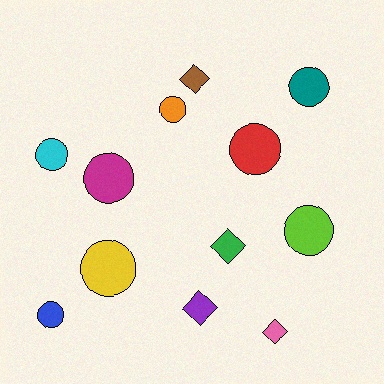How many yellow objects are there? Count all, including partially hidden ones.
There is 1 yellow object.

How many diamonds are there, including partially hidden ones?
There are 4 diamonds.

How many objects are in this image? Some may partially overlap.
There are 12 objects.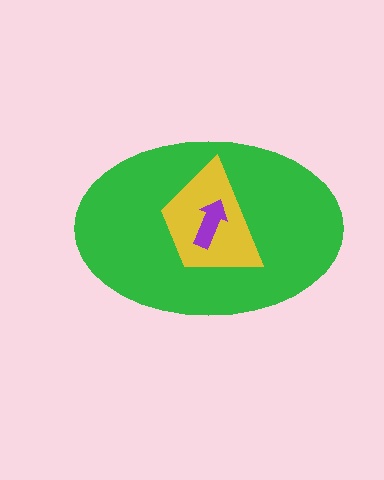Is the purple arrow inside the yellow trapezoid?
Yes.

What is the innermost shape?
The purple arrow.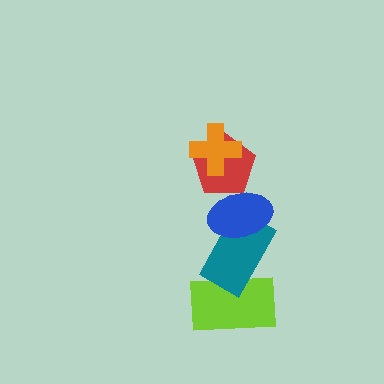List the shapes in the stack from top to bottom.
From top to bottom: the orange cross, the red pentagon, the blue ellipse, the teal rectangle, the lime rectangle.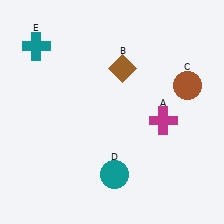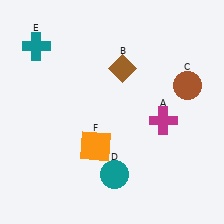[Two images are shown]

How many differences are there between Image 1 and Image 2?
There is 1 difference between the two images.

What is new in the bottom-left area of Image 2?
An orange square (F) was added in the bottom-left area of Image 2.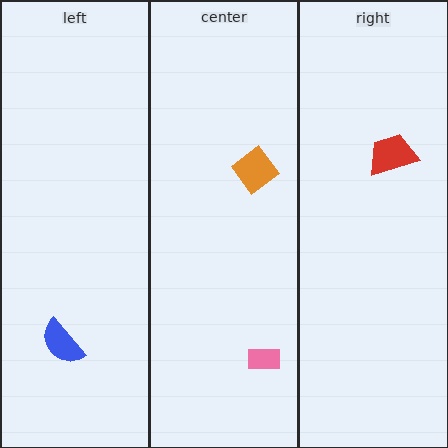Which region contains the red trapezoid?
The right region.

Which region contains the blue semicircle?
The left region.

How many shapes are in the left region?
1.